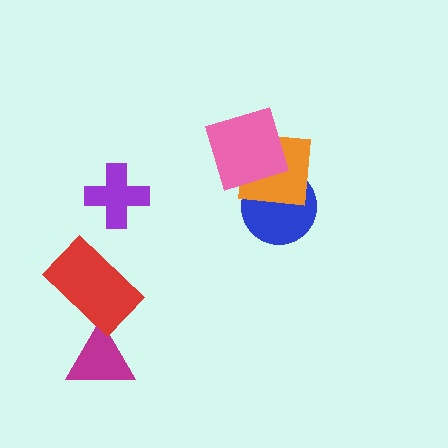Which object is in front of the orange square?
The pink square is in front of the orange square.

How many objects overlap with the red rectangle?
1 object overlaps with the red rectangle.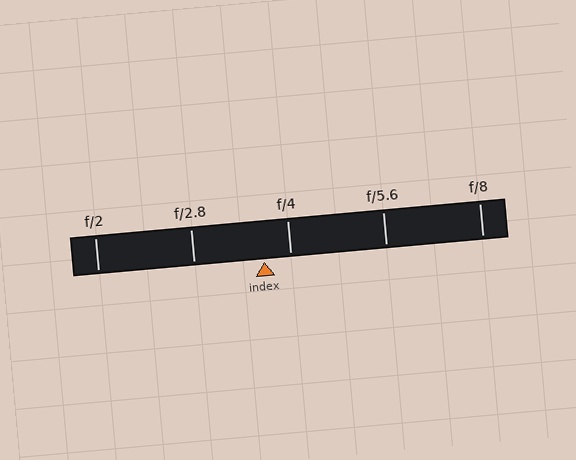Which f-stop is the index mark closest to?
The index mark is closest to f/4.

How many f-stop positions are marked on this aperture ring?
There are 5 f-stop positions marked.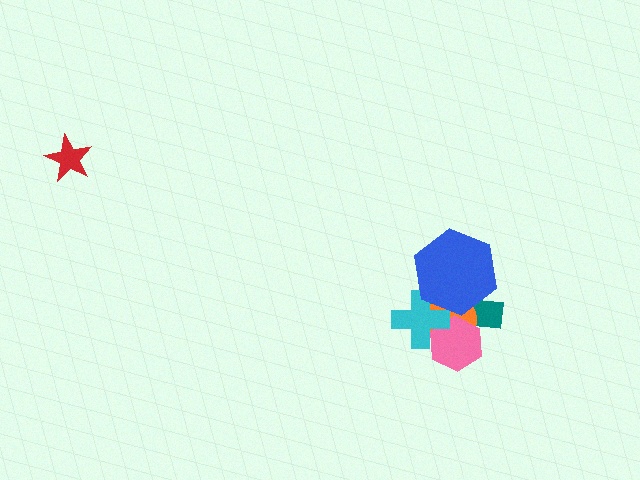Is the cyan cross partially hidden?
Yes, it is partially covered by another shape.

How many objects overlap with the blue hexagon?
3 objects overlap with the blue hexagon.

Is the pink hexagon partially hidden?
Yes, it is partially covered by another shape.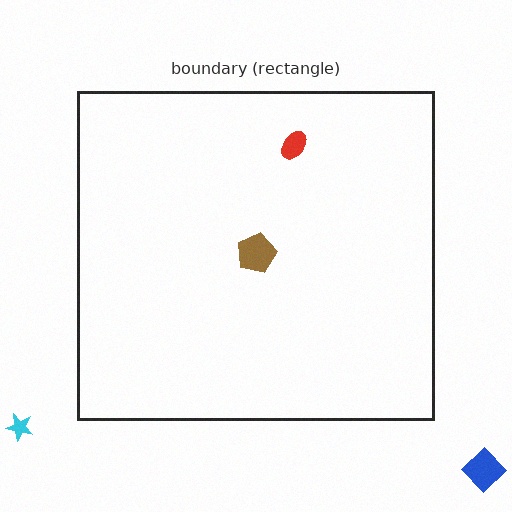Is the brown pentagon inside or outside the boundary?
Inside.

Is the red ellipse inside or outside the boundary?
Inside.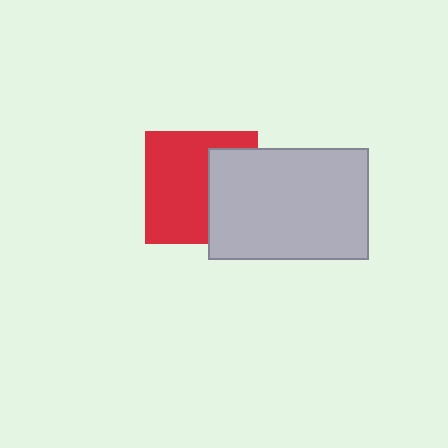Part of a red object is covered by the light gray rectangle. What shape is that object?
It is a square.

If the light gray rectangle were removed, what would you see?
You would see the complete red square.